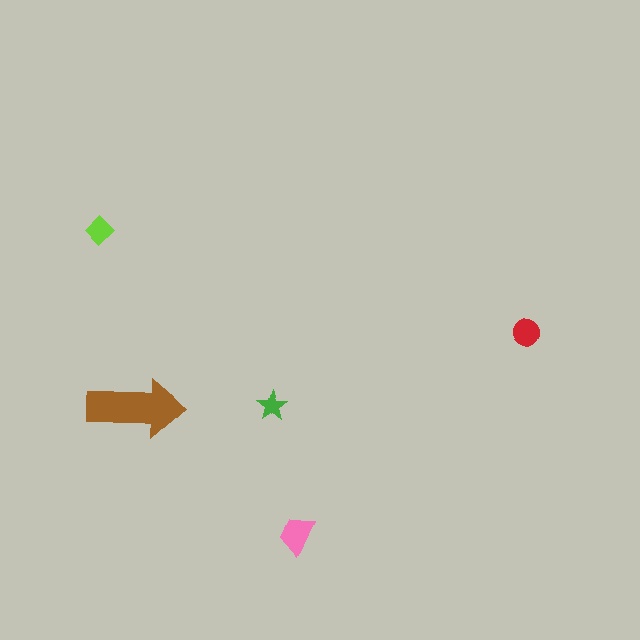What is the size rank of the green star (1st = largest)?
5th.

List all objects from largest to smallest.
The brown arrow, the pink trapezoid, the red circle, the lime diamond, the green star.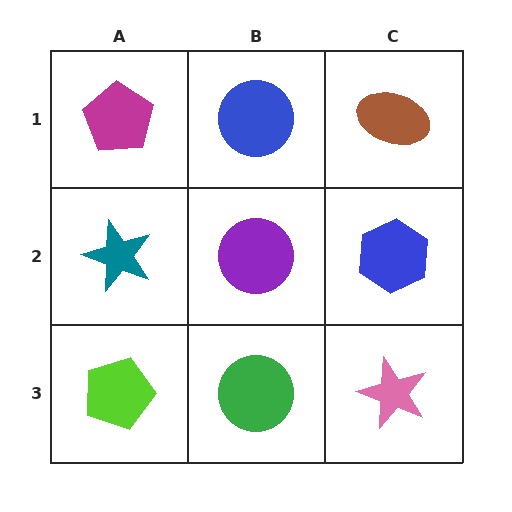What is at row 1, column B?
A blue circle.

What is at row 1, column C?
A brown ellipse.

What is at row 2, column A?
A teal star.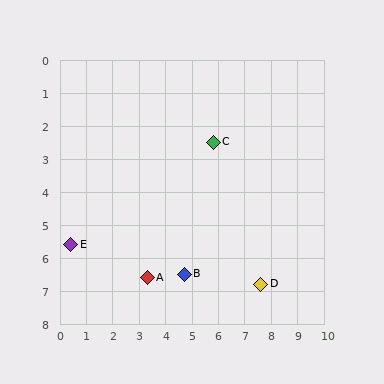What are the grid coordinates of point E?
Point E is at approximately (0.4, 5.6).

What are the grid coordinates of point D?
Point D is at approximately (7.6, 6.8).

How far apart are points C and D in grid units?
Points C and D are about 4.7 grid units apart.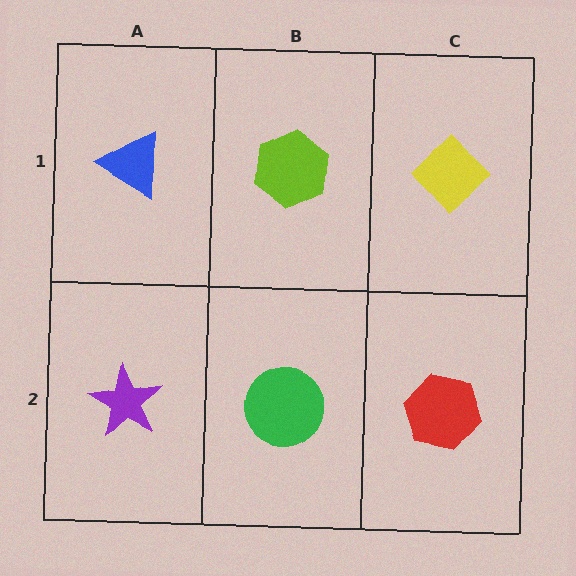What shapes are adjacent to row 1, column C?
A red hexagon (row 2, column C), a lime hexagon (row 1, column B).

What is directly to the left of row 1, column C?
A lime hexagon.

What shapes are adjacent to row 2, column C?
A yellow diamond (row 1, column C), a green circle (row 2, column B).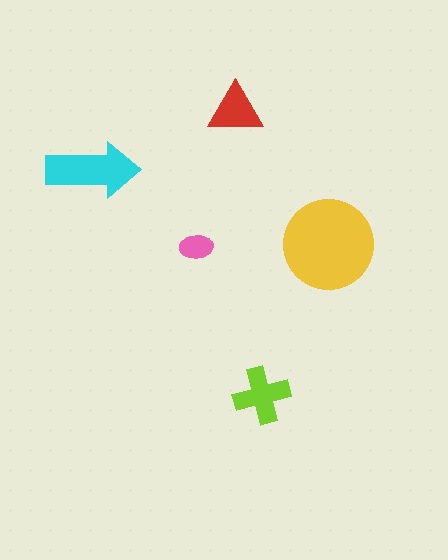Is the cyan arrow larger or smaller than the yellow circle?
Smaller.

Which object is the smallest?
The pink ellipse.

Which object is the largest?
The yellow circle.